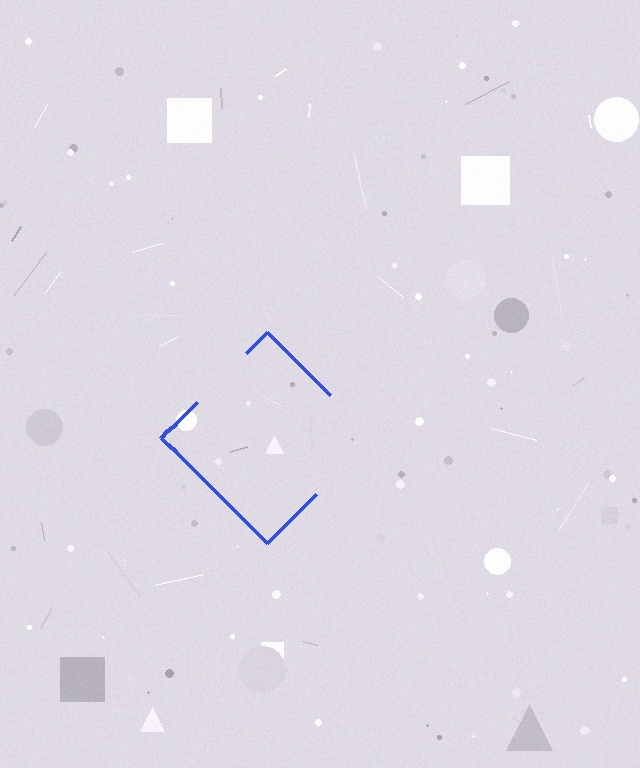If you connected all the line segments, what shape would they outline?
They would outline a diamond.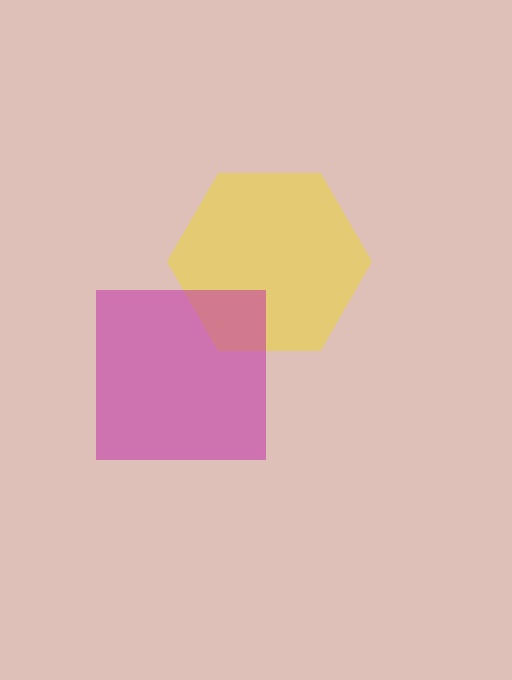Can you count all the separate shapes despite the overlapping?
Yes, there are 2 separate shapes.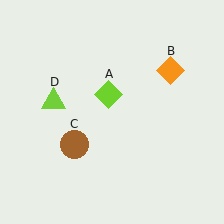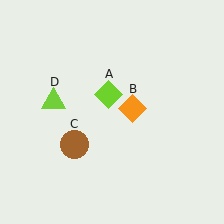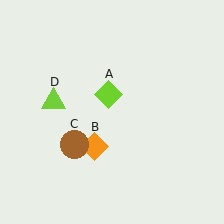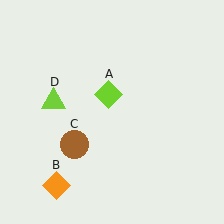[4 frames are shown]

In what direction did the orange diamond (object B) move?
The orange diamond (object B) moved down and to the left.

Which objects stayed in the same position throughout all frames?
Lime diamond (object A) and brown circle (object C) and lime triangle (object D) remained stationary.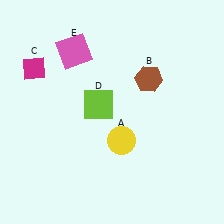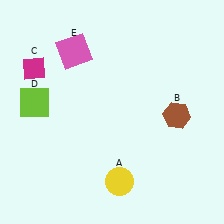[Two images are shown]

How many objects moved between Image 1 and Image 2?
3 objects moved between the two images.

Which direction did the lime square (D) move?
The lime square (D) moved left.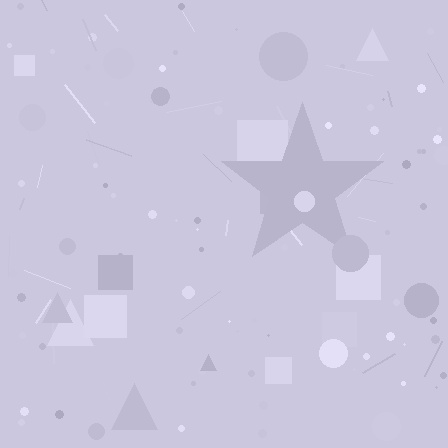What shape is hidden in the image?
A star is hidden in the image.